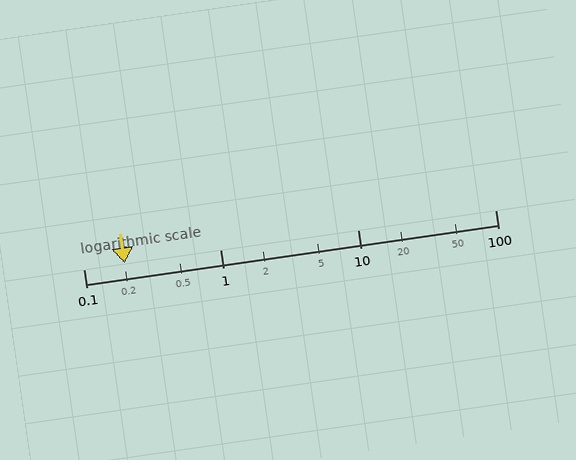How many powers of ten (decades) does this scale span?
The scale spans 3 decades, from 0.1 to 100.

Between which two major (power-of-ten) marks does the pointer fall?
The pointer is between 0.1 and 1.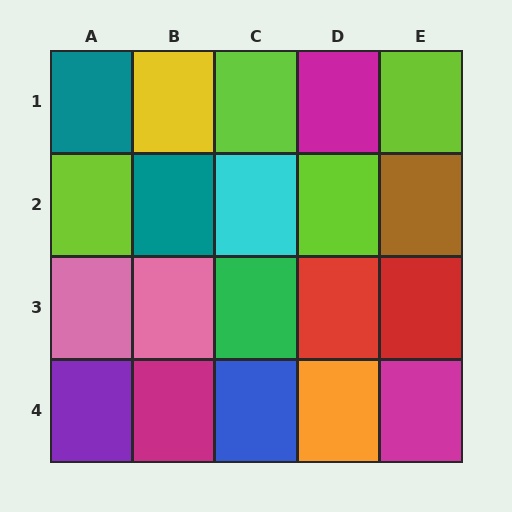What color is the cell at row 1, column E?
Lime.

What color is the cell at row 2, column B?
Teal.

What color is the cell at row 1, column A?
Teal.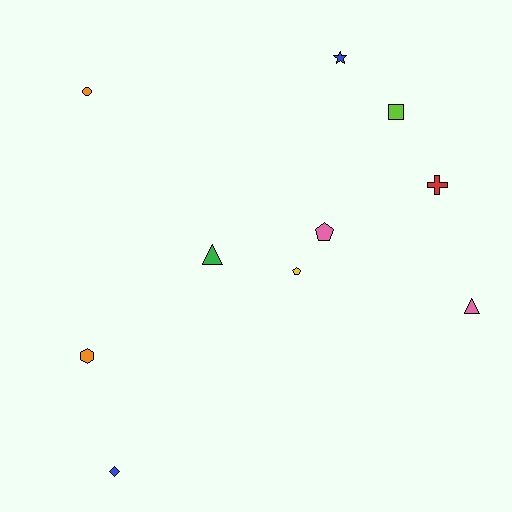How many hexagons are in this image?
There is 1 hexagon.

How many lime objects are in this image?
There is 1 lime object.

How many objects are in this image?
There are 10 objects.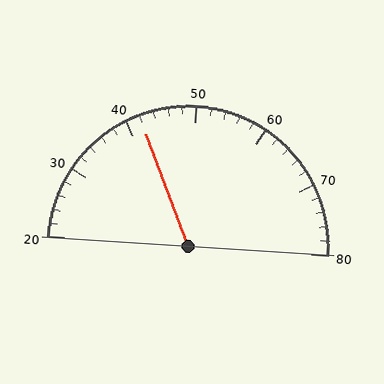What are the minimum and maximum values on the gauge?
The gauge ranges from 20 to 80.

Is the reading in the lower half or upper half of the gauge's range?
The reading is in the lower half of the range (20 to 80).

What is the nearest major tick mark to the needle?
The nearest major tick mark is 40.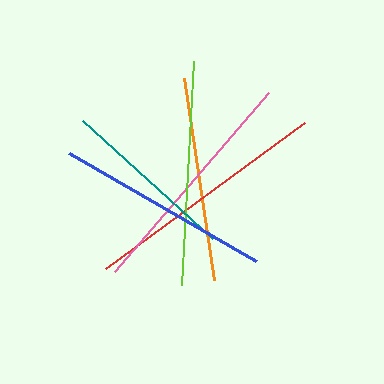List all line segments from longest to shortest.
From longest to shortest: red, pink, lime, blue, orange, teal.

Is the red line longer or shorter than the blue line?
The red line is longer than the blue line.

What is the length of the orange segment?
The orange segment is approximately 204 pixels long.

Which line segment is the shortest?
The teal line is the shortest at approximately 176 pixels.